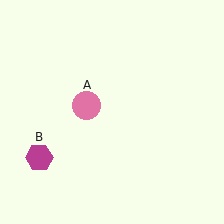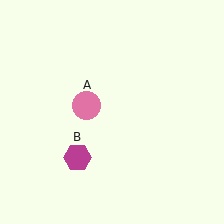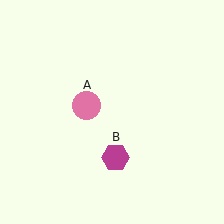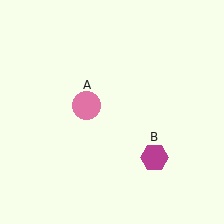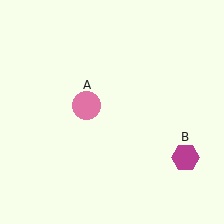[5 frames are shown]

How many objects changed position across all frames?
1 object changed position: magenta hexagon (object B).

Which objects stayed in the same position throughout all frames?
Pink circle (object A) remained stationary.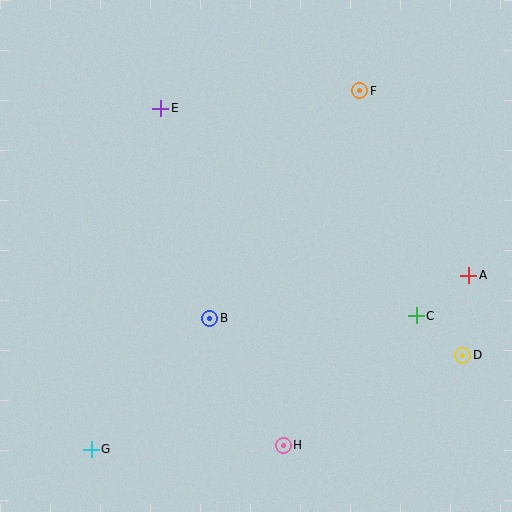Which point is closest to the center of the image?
Point B at (210, 318) is closest to the center.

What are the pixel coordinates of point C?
Point C is at (416, 316).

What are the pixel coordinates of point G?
Point G is at (91, 449).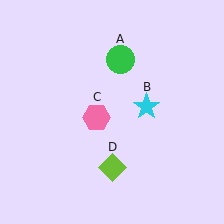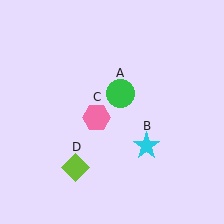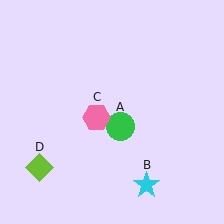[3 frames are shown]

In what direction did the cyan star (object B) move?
The cyan star (object B) moved down.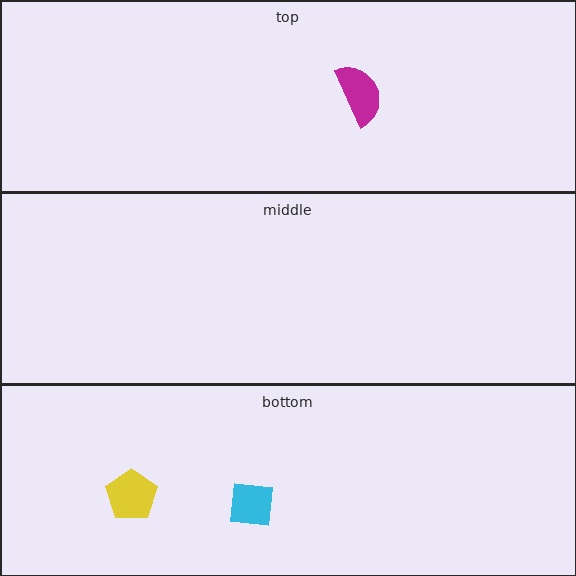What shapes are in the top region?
The magenta semicircle.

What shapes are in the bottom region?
The yellow pentagon, the cyan square.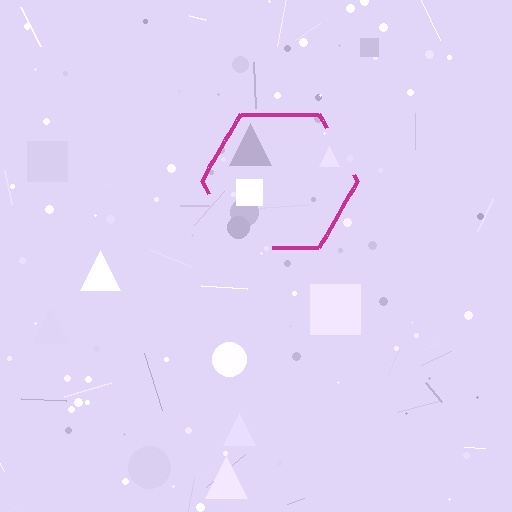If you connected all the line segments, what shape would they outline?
They would outline a hexagon.